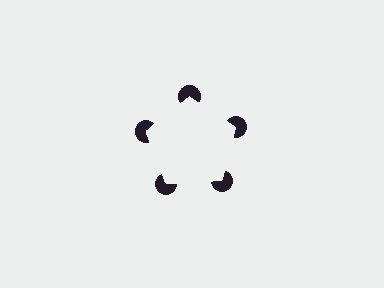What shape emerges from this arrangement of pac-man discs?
An illusory pentagon — its edges are inferred from the aligned wedge cuts in the pac-man discs, not physically drawn.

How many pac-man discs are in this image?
There are 5 — one at each vertex of the illusory pentagon.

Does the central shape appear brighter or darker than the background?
It typically appears slightly brighter than the background, even though no actual brightness change is drawn.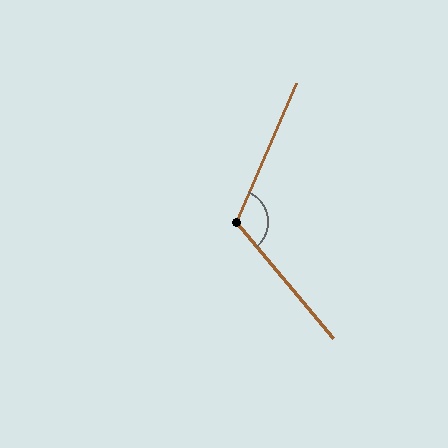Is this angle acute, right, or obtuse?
It is obtuse.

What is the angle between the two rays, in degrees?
Approximately 117 degrees.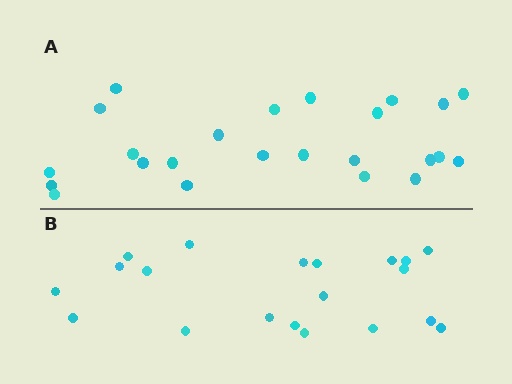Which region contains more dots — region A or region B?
Region A (the top region) has more dots.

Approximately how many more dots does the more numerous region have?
Region A has about 4 more dots than region B.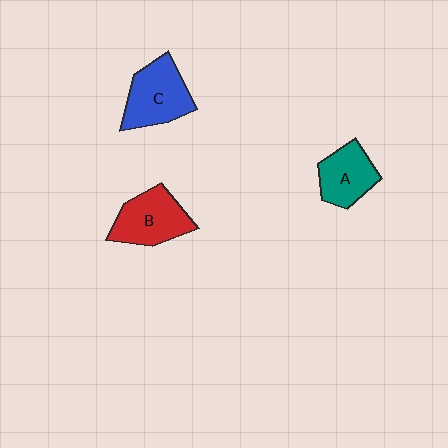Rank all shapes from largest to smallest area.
From largest to smallest: C (blue), B (red), A (teal).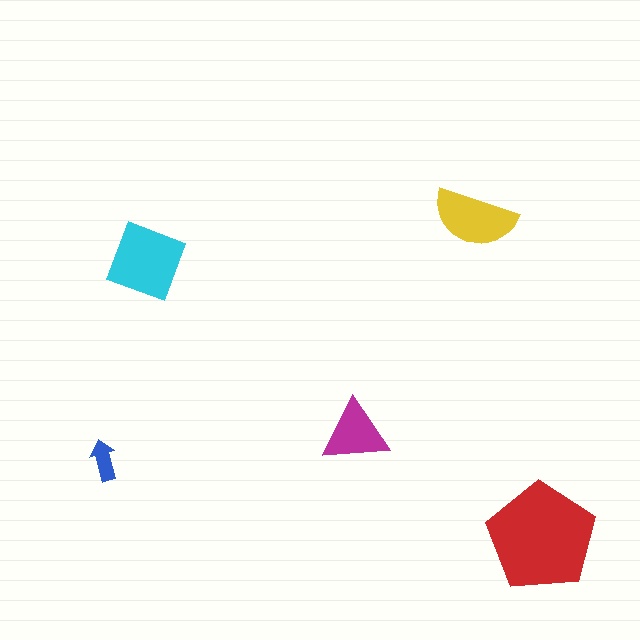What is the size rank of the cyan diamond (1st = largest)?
2nd.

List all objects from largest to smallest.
The red pentagon, the cyan diamond, the yellow semicircle, the magenta triangle, the blue arrow.